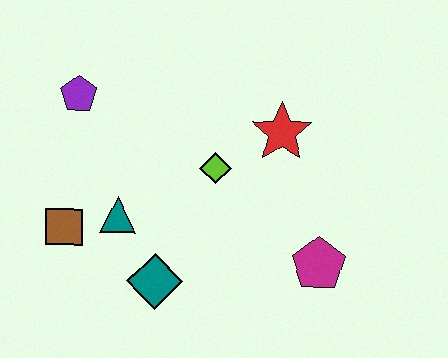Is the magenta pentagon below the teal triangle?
Yes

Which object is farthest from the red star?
The brown square is farthest from the red star.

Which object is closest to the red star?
The lime diamond is closest to the red star.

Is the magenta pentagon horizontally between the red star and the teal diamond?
No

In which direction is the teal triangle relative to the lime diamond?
The teal triangle is to the left of the lime diamond.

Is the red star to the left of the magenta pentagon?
Yes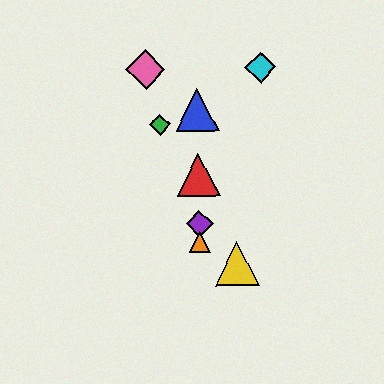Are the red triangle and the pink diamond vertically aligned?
No, the red triangle is at x≈199 and the pink diamond is at x≈145.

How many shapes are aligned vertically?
4 shapes (the red triangle, the blue triangle, the purple diamond, the orange triangle) are aligned vertically.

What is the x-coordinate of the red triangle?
The red triangle is at x≈199.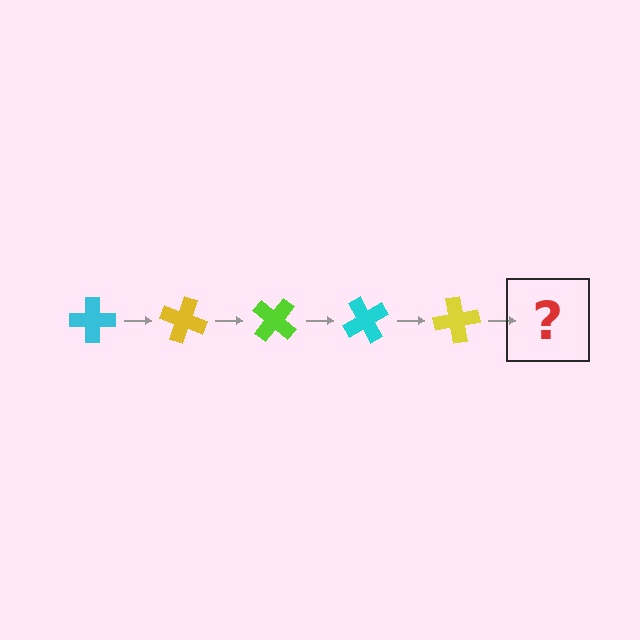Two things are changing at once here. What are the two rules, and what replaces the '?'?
The two rules are that it rotates 20 degrees each step and the color cycles through cyan, yellow, and lime. The '?' should be a lime cross, rotated 100 degrees from the start.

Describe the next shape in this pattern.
It should be a lime cross, rotated 100 degrees from the start.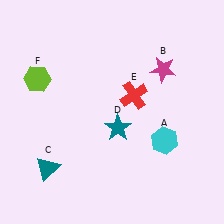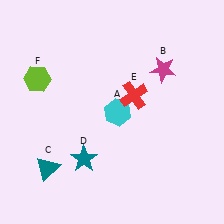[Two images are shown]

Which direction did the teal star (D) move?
The teal star (D) moved left.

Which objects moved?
The objects that moved are: the cyan hexagon (A), the teal star (D).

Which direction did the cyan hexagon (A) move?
The cyan hexagon (A) moved left.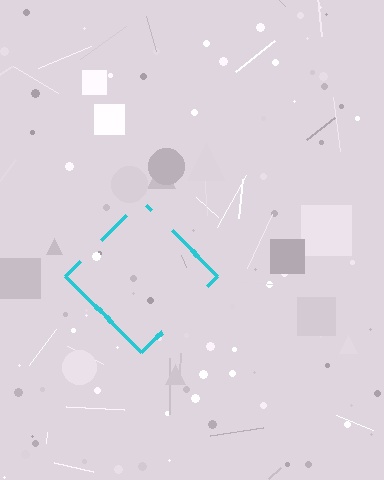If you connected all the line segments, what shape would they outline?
They would outline a diamond.